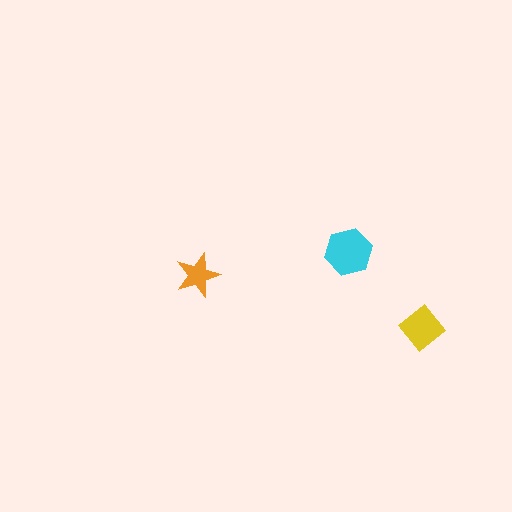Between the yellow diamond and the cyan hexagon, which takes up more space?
The cyan hexagon.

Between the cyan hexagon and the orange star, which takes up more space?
The cyan hexagon.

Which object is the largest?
The cyan hexagon.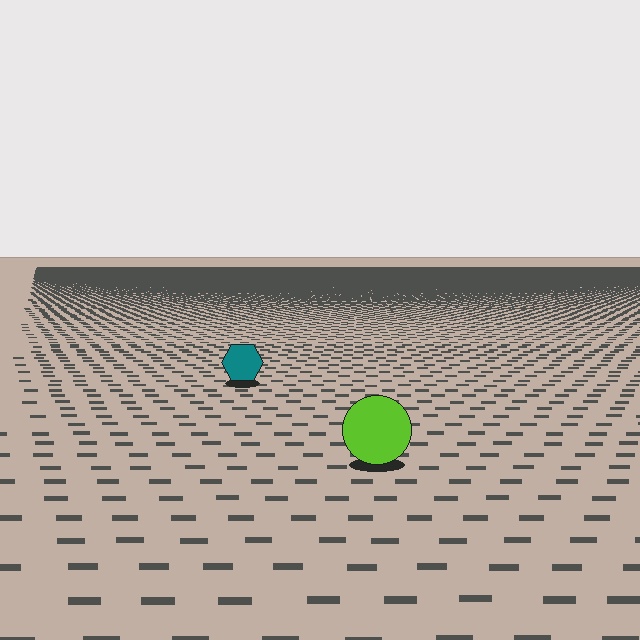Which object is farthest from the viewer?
The teal hexagon is farthest from the viewer. It appears smaller and the ground texture around it is denser.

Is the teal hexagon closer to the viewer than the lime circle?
No. The lime circle is closer — you can tell from the texture gradient: the ground texture is coarser near it.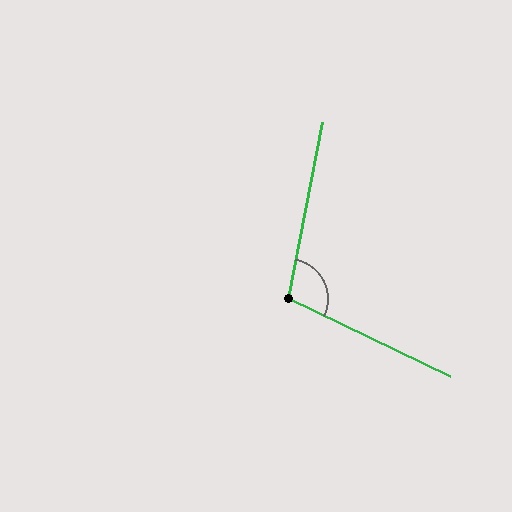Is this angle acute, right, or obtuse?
It is obtuse.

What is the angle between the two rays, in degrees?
Approximately 104 degrees.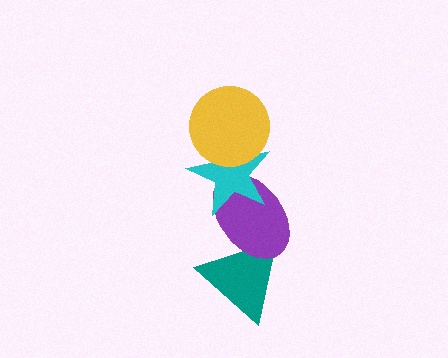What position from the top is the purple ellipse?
The purple ellipse is 3rd from the top.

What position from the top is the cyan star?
The cyan star is 2nd from the top.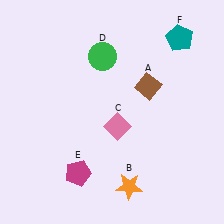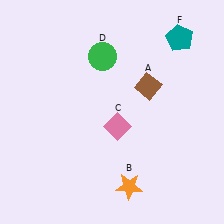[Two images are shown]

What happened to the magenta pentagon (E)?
The magenta pentagon (E) was removed in Image 2. It was in the bottom-left area of Image 1.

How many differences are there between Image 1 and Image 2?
There is 1 difference between the two images.